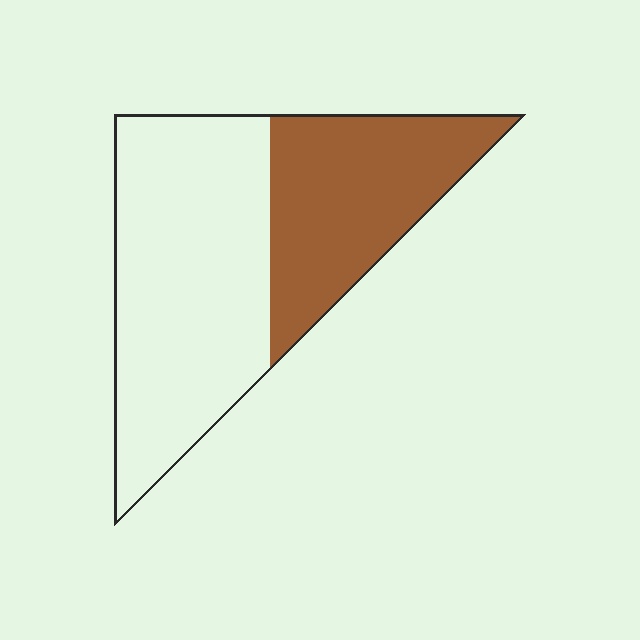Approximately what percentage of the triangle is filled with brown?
Approximately 40%.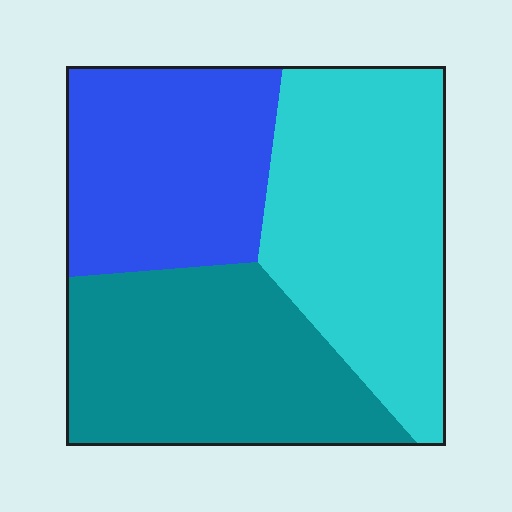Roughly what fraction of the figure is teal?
Teal covers 34% of the figure.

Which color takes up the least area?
Blue, at roughly 30%.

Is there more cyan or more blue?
Cyan.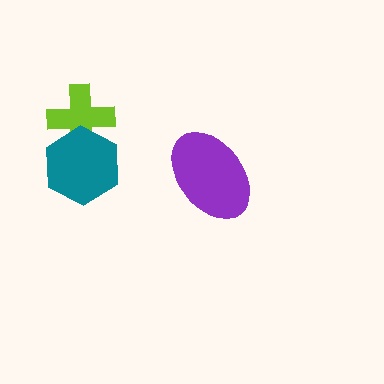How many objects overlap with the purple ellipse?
0 objects overlap with the purple ellipse.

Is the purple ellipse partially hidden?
No, no other shape covers it.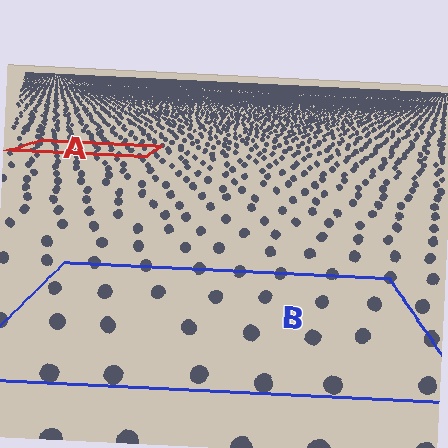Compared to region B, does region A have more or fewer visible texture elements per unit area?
Region A has more texture elements per unit area — they are packed more densely because it is farther away.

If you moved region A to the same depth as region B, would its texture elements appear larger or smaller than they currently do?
They would appear larger. At a closer depth, the same texture elements are projected at a bigger on-screen size.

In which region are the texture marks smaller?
The texture marks are smaller in region A, because it is farther away.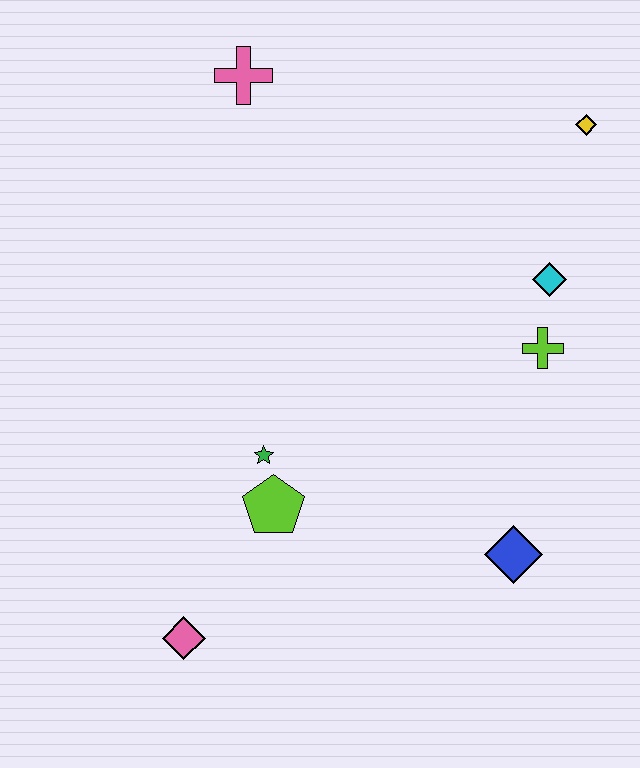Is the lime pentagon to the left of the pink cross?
No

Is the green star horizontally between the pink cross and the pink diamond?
No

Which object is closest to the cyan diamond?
The lime cross is closest to the cyan diamond.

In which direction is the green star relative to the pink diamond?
The green star is above the pink diamond.